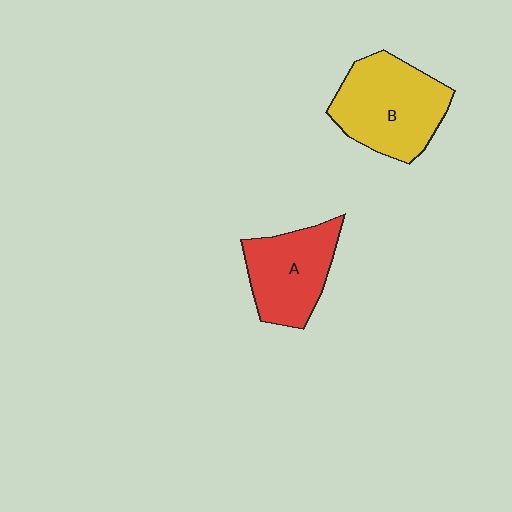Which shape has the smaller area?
Shape A (red).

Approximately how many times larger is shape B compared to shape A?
Approximately 1.2 times.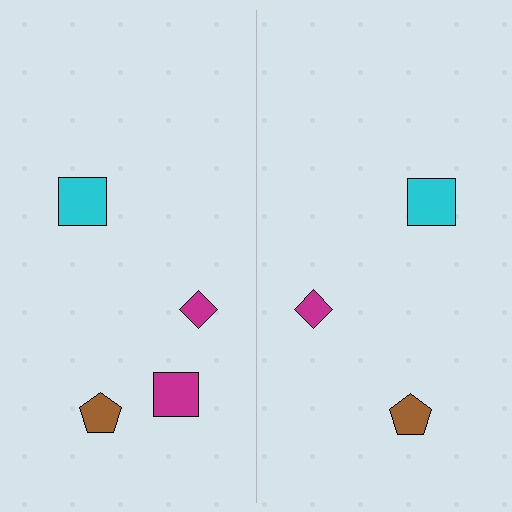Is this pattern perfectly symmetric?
No, the pattern is not perfectly symmetric. A magenta square is missing from the right side.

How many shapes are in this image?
There are 7 shapes in this image.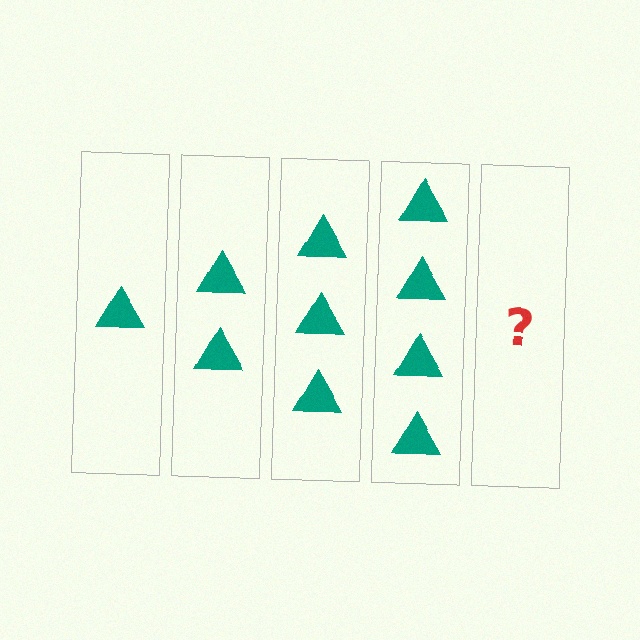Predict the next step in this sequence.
The next step is 5 triangles.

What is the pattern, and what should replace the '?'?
The pattern is that each step adds one more triangle. The '?' should be 5 triangles.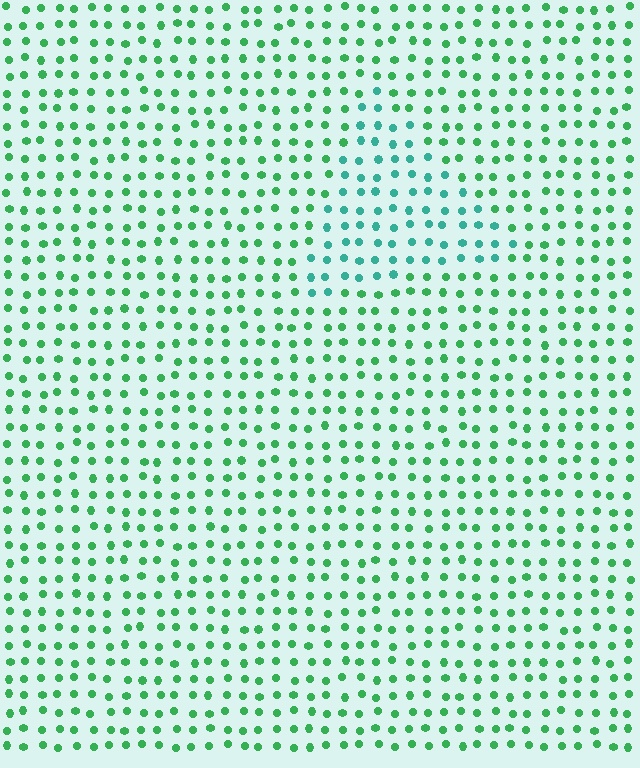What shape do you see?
I see a triangle.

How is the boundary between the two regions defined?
The boundary is defined purely by a slight shift in hue (about 33 degrees). Spacing, size, and orientation are identical on both sides.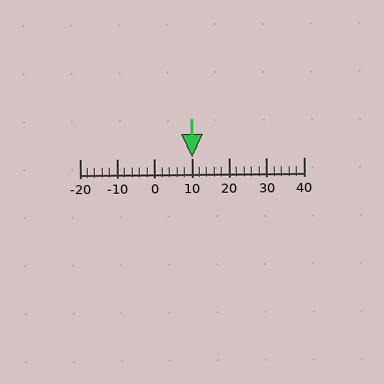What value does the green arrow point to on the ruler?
The green arrow points to approximately 10.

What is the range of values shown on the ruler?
The ruler shows values from -20 to 40.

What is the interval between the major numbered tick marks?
The major tick marks are spaced 10 units apart.